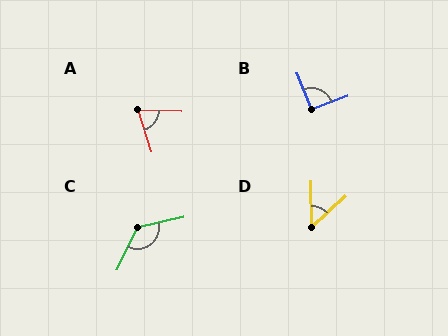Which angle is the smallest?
D, at approximately 49 degrees.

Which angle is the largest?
C, at approximately 128 degrees.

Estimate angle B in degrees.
Approximately 91 degrees.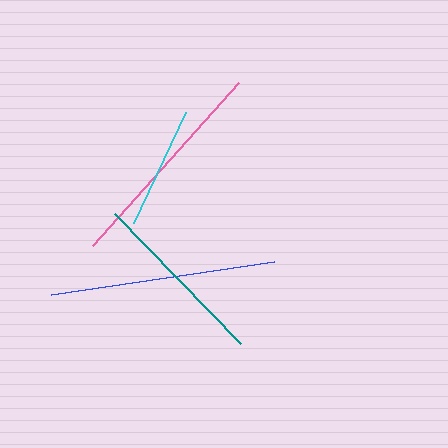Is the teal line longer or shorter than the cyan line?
The teal line is longer than the cyan line.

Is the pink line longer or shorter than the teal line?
The pink line is longer than the teal line.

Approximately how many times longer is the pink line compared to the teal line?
The pink line is approximately 1.2 times the length of the teal line.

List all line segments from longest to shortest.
From longest to shortest: blue, pink, teal, cyan.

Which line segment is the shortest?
The cyan line is the shortest at approximately 123 pixels.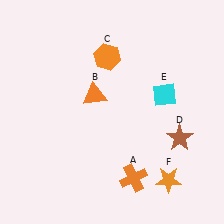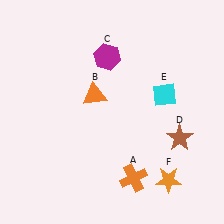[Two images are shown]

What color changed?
The hexagon (C) changed from orange in Image 1 to magenta in Image 2.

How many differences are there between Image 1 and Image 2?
There is 1 difference between the two images.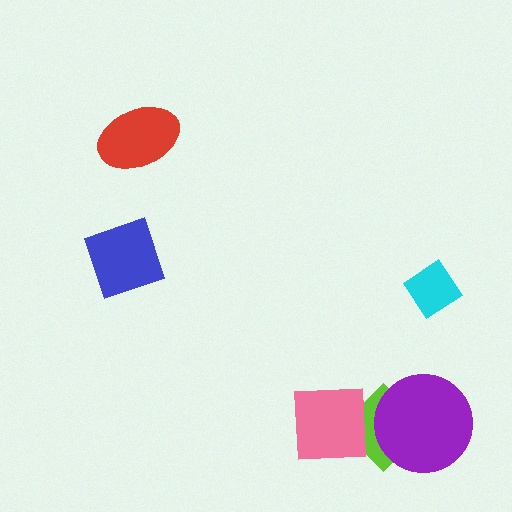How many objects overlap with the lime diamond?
2 objects overlap with the lime diamond.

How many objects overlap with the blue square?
0 objects overlap with the blue square.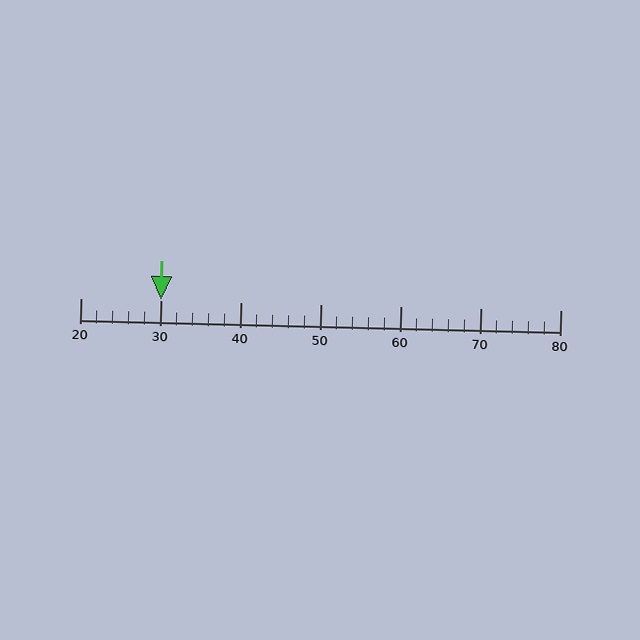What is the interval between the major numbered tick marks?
The major tick marks are spaced 10 units apart.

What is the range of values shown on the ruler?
The ruler shows values from 20 to 80.